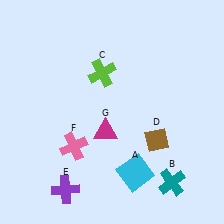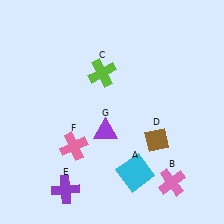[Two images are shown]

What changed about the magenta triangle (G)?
In Image 1, G is magenta. In Image 2, it changed to purple.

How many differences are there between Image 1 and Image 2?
There are 2 differences between the two images.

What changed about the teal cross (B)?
In Image 1, B is teal. In Image 2, it changed to pink.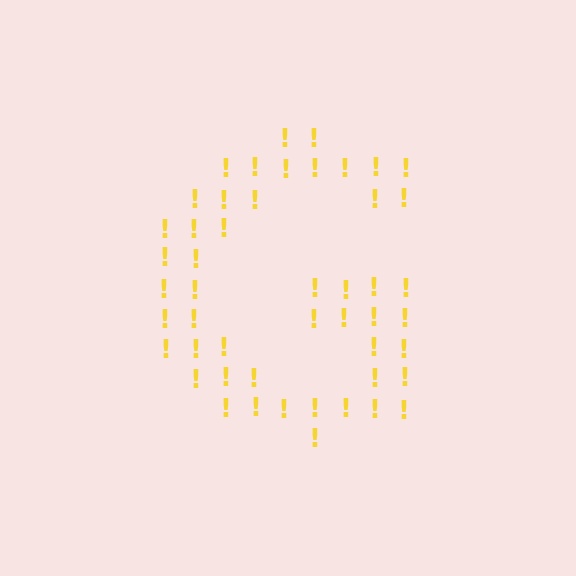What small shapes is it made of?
It is made of small exclamation marks.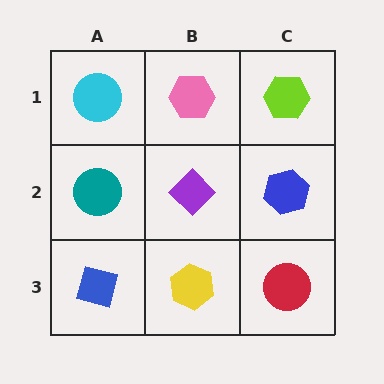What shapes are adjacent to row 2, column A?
A cyan circle (row 1, column A), a blue square (row 3, column A), a purple diamond (row 2, column B).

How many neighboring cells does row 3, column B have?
3.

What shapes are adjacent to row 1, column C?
A blue hexagon (row 2, column C), a pink hexagon (row 1, column B).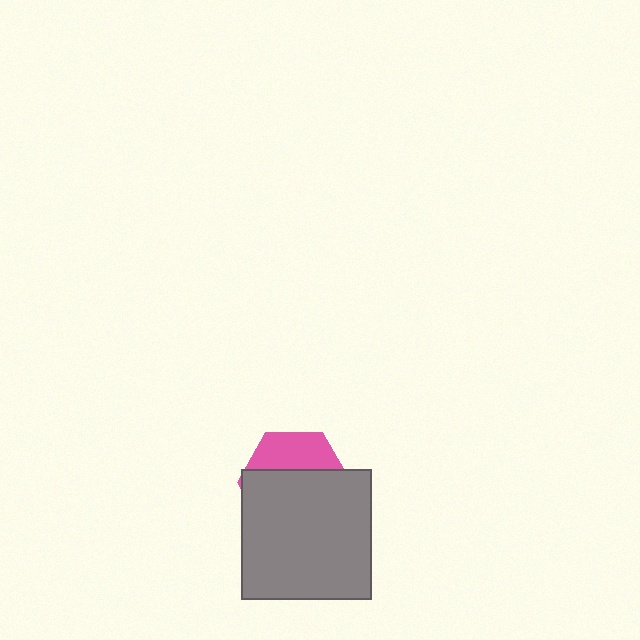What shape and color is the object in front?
The object in front is a gray square.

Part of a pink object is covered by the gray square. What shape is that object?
It is a hexagon.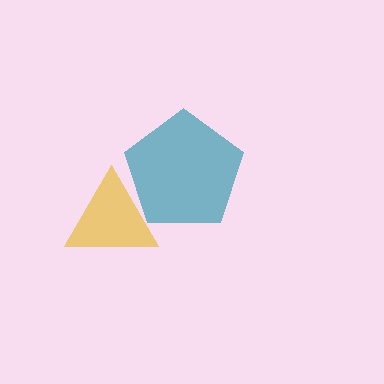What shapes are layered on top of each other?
The layered shapes are: a yellow triangle, a teal pentagon.